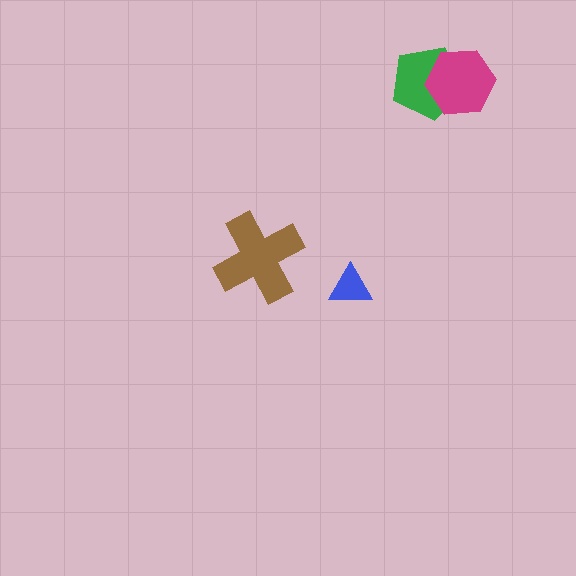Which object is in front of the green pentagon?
The magenta hexagon is in front of the green pentagon.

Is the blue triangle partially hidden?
No, no other shape covers it.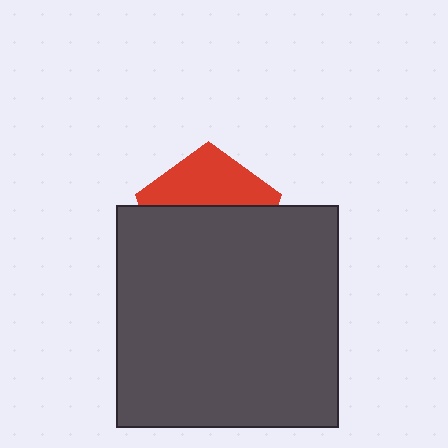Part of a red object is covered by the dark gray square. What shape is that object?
It is a pentagon.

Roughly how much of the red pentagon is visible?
A small part of it is visible (roughly 39%).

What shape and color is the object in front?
The object in front is a dark gray square.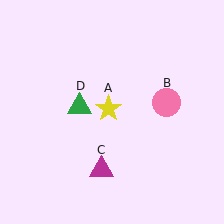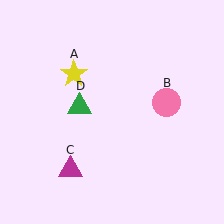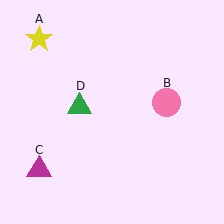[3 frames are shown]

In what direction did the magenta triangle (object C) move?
The magenta triangle (object C) moved left.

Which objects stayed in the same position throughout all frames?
Pink circle (object B) and green triangle (object D) remained stationary.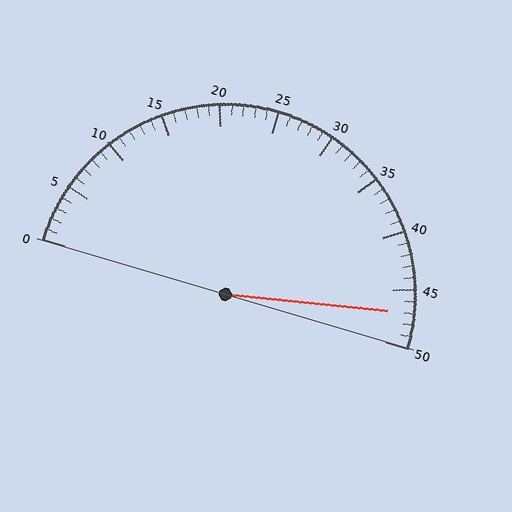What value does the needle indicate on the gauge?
The needle indicates approximately 47.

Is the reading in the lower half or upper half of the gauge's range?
The reading is in the upper half of the range (0 to 50).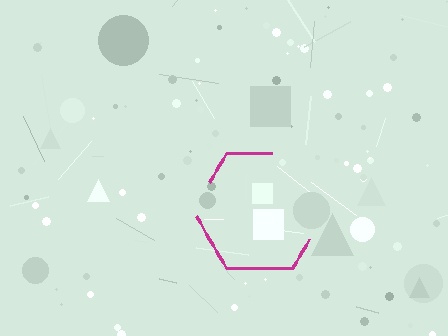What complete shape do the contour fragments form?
The contour fragments form a hexagon.